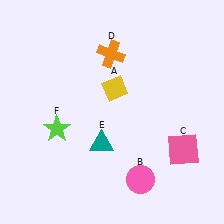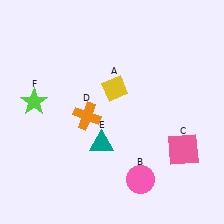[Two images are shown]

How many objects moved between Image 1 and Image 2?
2 objects moved between the two images.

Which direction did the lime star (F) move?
The lime star (F) moved up.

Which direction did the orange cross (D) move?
The orange cross (D) moved down.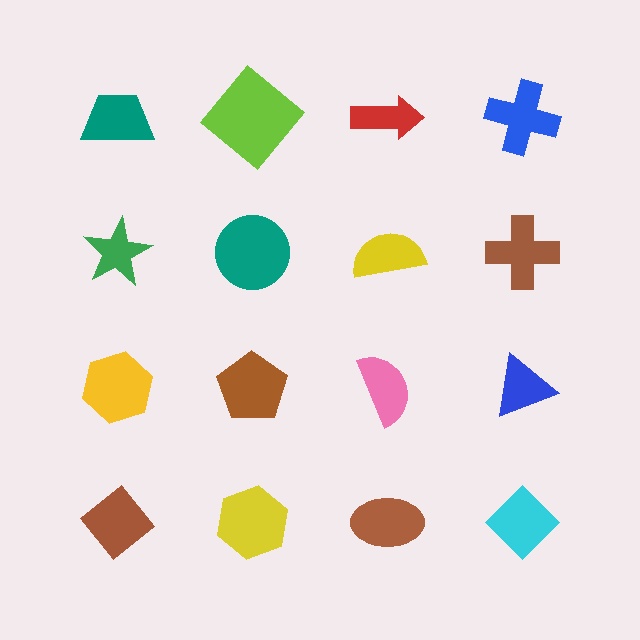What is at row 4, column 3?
A brown ellipse.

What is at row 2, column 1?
A green star.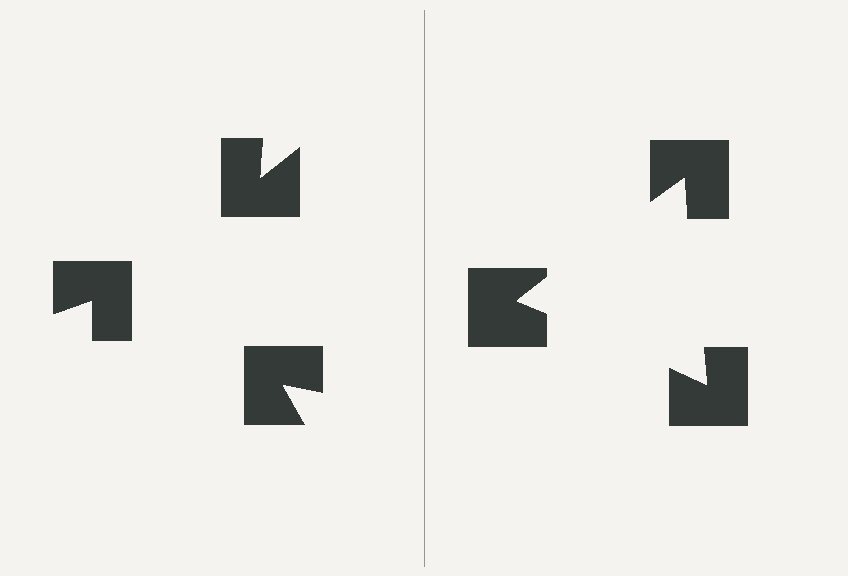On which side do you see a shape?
An illusory triangle appears on the right side. On the left side the wedge cuts are rotated, so no coherent shape forms.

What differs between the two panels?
The notched squares are positioned identically on both sides; only the wedge orientations differ. On the right they align to a triangle; on the left they are misaligned.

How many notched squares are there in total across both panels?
6 — 3 on each side.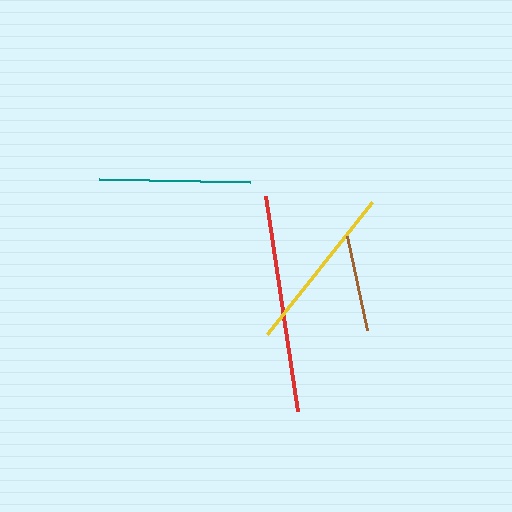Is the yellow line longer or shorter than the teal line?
The yellow line is longer than the teal line.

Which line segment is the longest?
The red line is the longest at approximately 217 pixels.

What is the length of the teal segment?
The teal segment is approximately 151 pixels long.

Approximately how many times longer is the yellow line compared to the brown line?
The yellow line is approximately 1.8 times the length of the brown line.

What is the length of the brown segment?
The brown segment is approximately 96 pixels long.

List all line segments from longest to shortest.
From longest to shortest: red, yellow, teal, brown.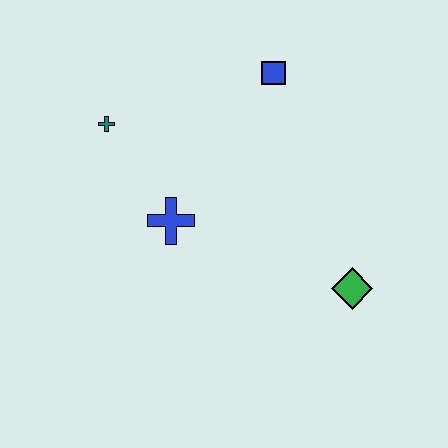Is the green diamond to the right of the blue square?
Yes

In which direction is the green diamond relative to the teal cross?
The green diamond is to the right of the teal cross.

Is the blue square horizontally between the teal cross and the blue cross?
No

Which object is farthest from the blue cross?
The green diamond is farthest from the blue cross.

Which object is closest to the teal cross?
The blue cross is closest to the teal cross.